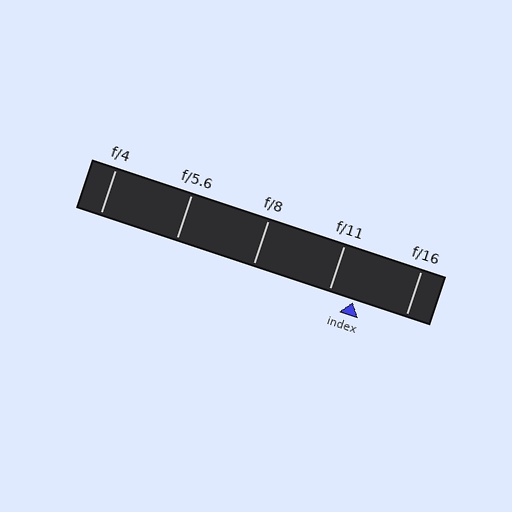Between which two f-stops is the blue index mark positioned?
The index mark is between f/11 and f/16.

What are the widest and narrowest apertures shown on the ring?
The widest aperture shown is f/4 and the narrowest is f/16.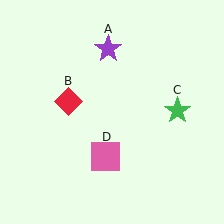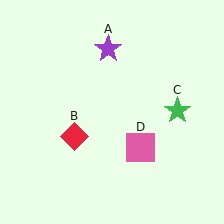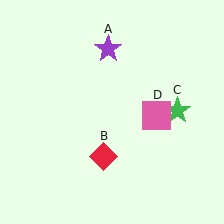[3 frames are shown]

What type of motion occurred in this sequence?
The red diamond (object B), pink square (object D) rotated counterclockwise around the center of the scene.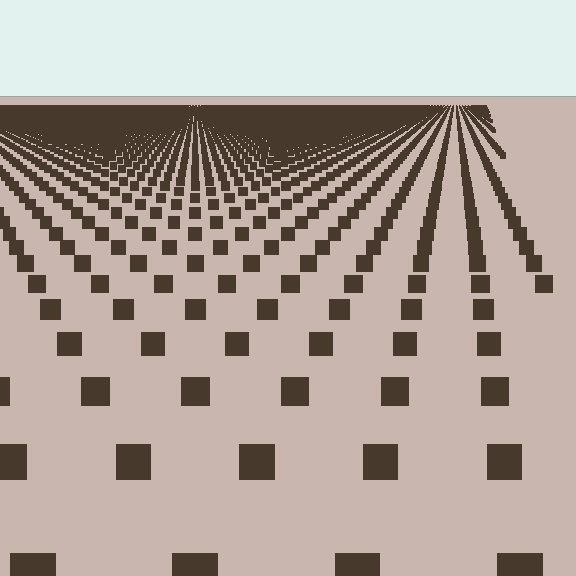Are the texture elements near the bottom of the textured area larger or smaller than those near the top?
Larger. Near the bottom, elements are closer to the viewer and appear at a bigger on-screen size.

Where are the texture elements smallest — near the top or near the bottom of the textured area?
Near the top.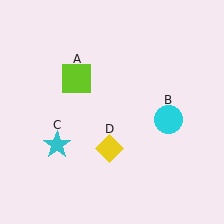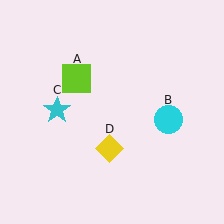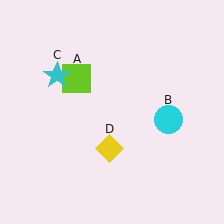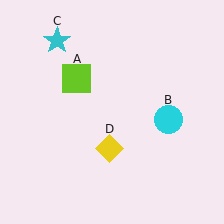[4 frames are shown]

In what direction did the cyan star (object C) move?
The cyan star (object C) moved up.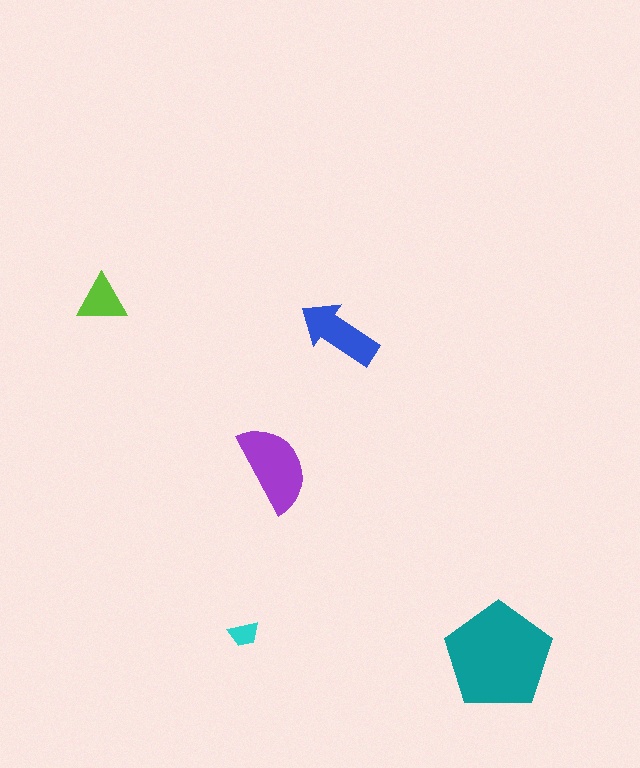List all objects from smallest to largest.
The cyan trapezoid, the lime triangle, the blue arrow, the purple semicircle, the teal pentagon.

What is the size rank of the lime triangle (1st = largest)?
4th.